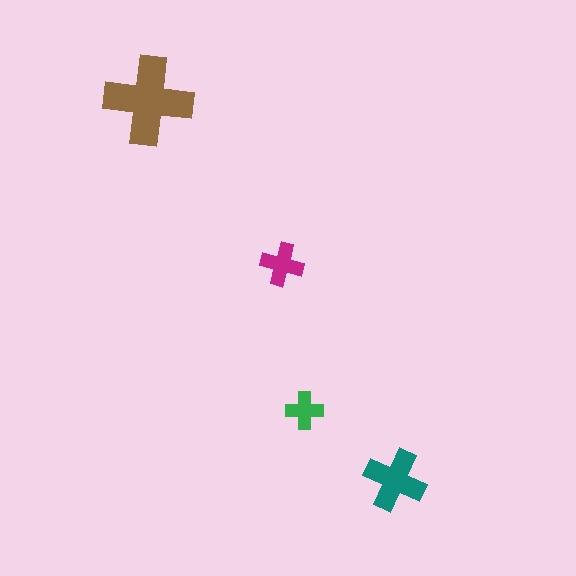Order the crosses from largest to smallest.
the brown one, the teal one, the magenta one, the green one.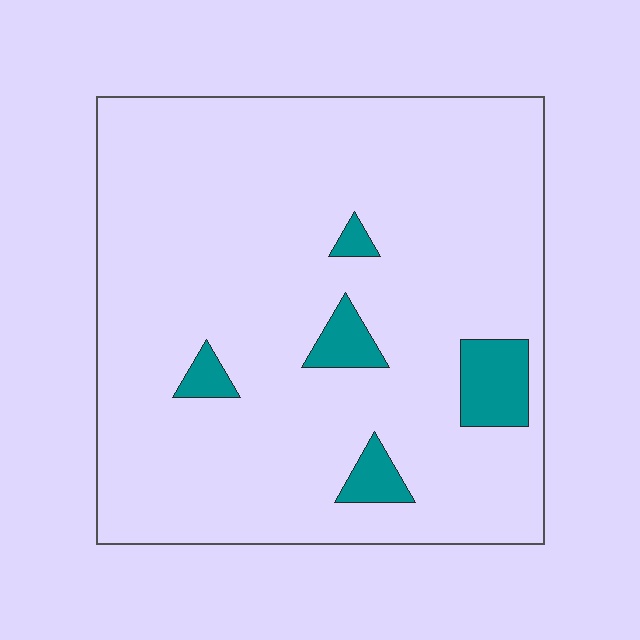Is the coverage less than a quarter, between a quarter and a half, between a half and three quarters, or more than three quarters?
Less than a quarter.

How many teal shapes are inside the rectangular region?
5.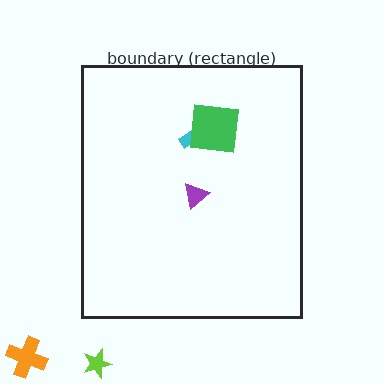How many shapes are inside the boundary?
3 inside, 2 outside.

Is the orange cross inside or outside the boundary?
Outside.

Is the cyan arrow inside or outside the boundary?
Inside.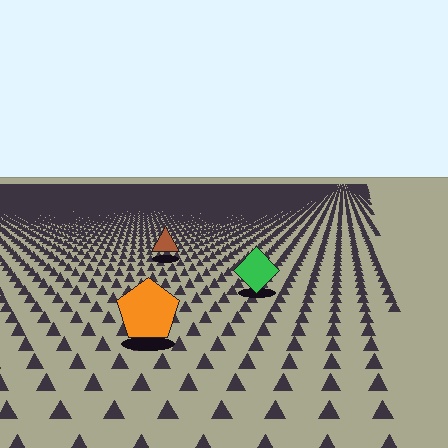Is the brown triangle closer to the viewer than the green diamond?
No. The green diamond is closer — you can tell from the texture gradient: the ground texture is coarser near it.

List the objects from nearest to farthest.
From nearest to farthest: the orange pentagon, the green diamond, the brown triangle.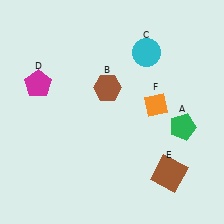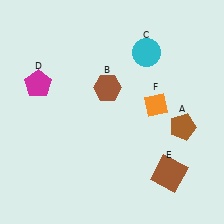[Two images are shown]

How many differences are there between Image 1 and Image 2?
There is 1 difference between the two images.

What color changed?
The pentagon (A) changed from green in Image 1 to brown in Image 2.